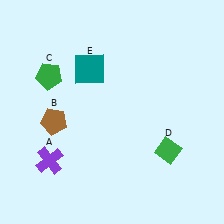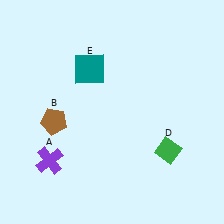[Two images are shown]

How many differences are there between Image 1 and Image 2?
There is 1 difference between the two images.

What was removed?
The green pentagon (C) was removed in Image 2.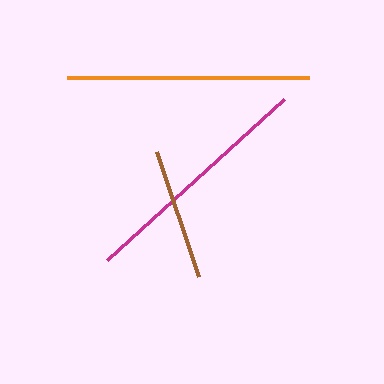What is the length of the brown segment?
The brown segment is approximately 133 pixels long.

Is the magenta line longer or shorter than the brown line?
The magenta line is longer than the brown line.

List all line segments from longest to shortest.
From longest to shortest: orange, magenta, brown.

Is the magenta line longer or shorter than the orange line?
The orange line is longer than the magenta line.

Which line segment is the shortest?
The brown line is the shortest at approximately 133 pixels.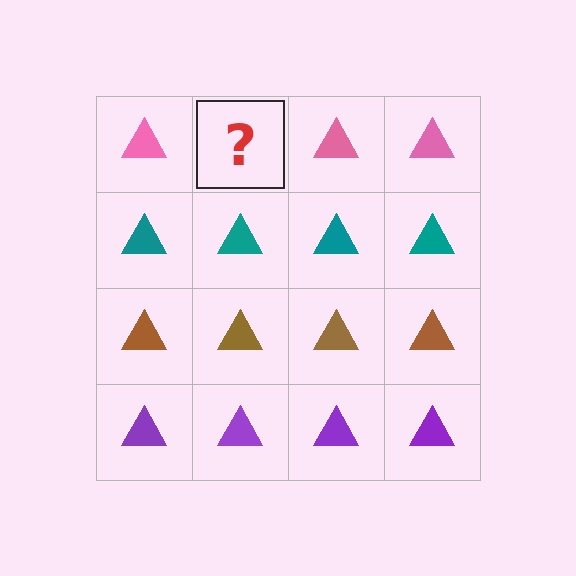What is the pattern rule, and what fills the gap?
The rule is that each row has a consistent color. The gap should be filled with a pink triangle.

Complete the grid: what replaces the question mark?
The question mark should be replaced with a pink triangle.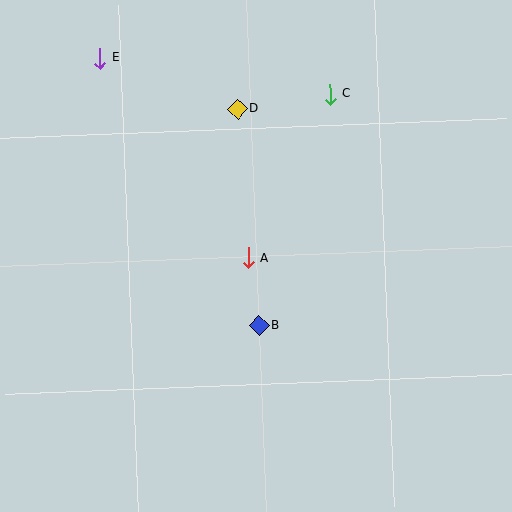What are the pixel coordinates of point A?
Point A is at (248, 258).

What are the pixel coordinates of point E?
Point E is at (100, 58).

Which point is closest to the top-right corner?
Point C is closest to the top-right corner.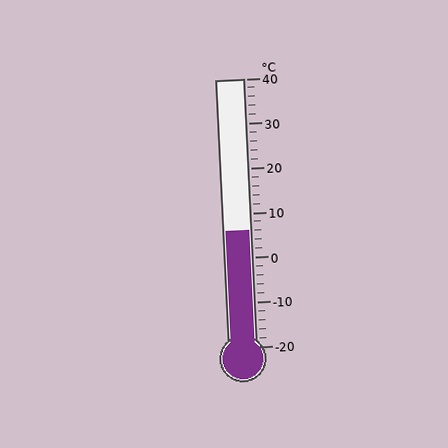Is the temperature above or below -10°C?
The temperature is above -10°C.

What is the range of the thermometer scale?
The thermometer scale ranges from -20°C to 40°C.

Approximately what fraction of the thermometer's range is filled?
The thermometer is filled to approximately 45% of its range.